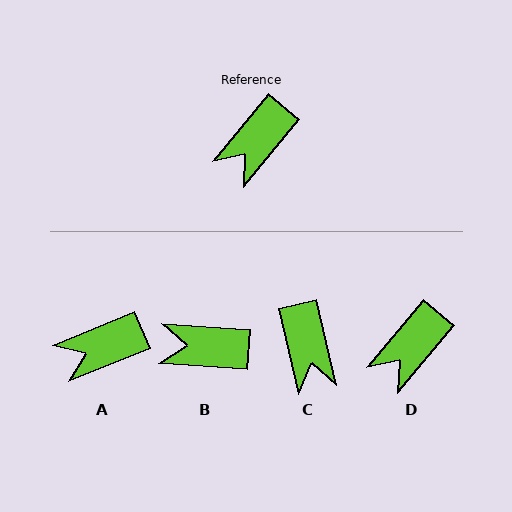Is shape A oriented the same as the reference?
No, it is off by about 28 degrees.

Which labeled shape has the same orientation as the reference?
D.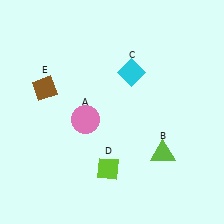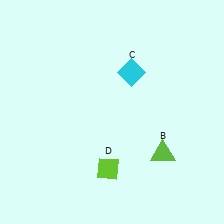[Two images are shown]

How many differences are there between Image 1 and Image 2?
There are 2 differences between the two images.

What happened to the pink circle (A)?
The pink circle (A) was removed in Image 2. It was in the bottom-left area of Image 1.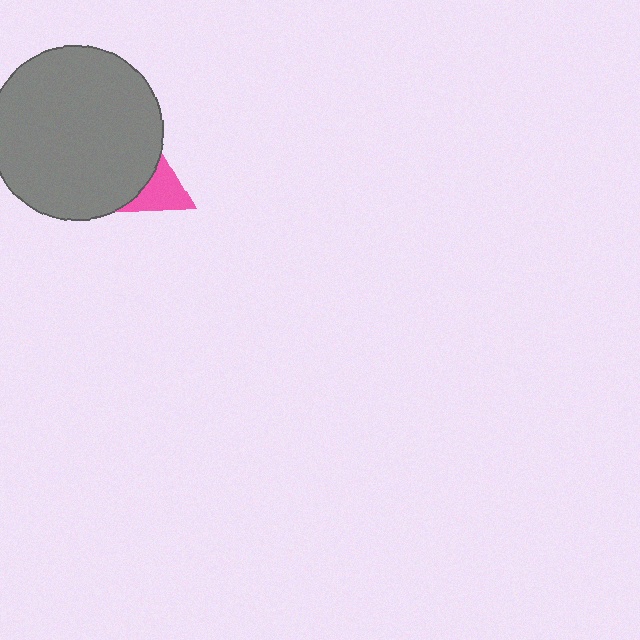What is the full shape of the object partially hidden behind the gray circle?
The partially hidden object is a pink triangle.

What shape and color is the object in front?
The object in front is a gray circle.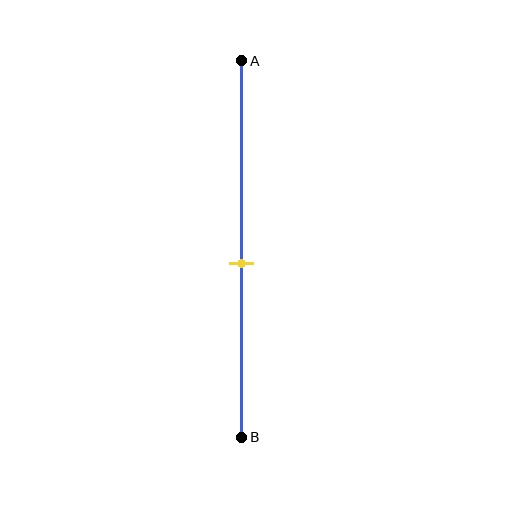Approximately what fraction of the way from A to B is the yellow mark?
The yellow mark is approximately 55% of the way from A to B.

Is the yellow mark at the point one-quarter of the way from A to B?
No, the mark is at about 55% from A, not at the 25% one-quarter point.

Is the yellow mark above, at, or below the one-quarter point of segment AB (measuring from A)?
The yellow mark is below the one-quarter point of segment AB.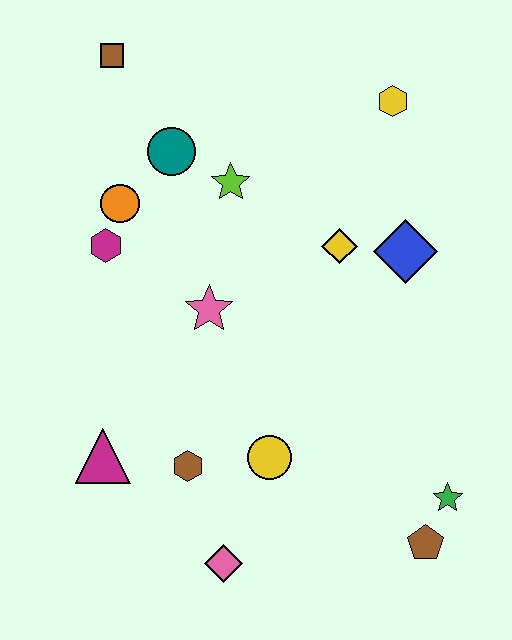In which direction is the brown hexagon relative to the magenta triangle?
The brown hexagon is to the right of the magenta triangle.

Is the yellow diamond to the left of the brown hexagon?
No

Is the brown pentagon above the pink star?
No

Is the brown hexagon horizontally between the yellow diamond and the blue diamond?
No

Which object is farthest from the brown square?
The brown pentagon is farthest from the brown square.